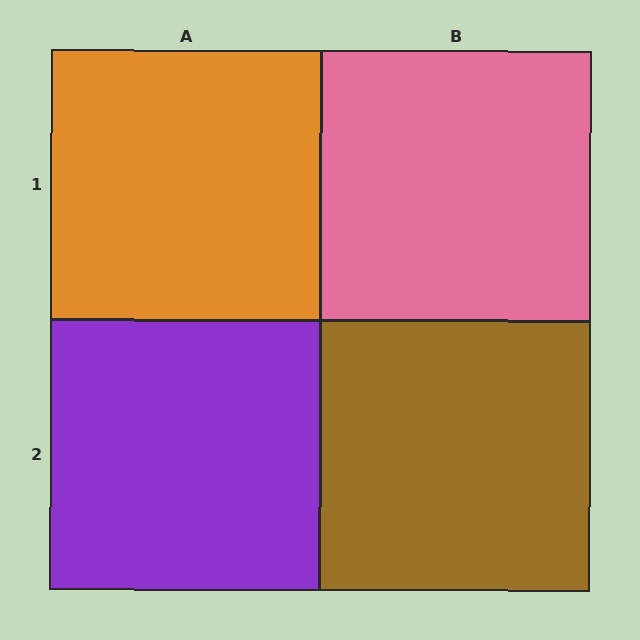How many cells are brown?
1 cell is brown.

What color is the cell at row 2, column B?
Brown.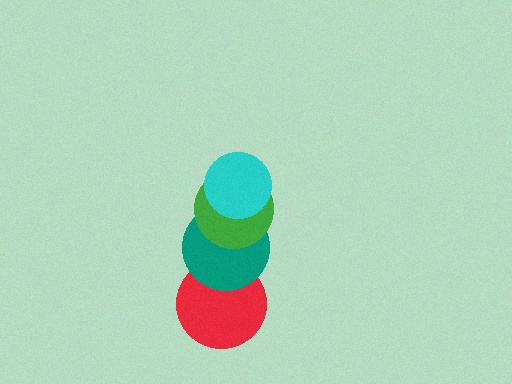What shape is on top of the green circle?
The cyan circle is on top of the green circle.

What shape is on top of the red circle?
The teal circle is on top of the red circle.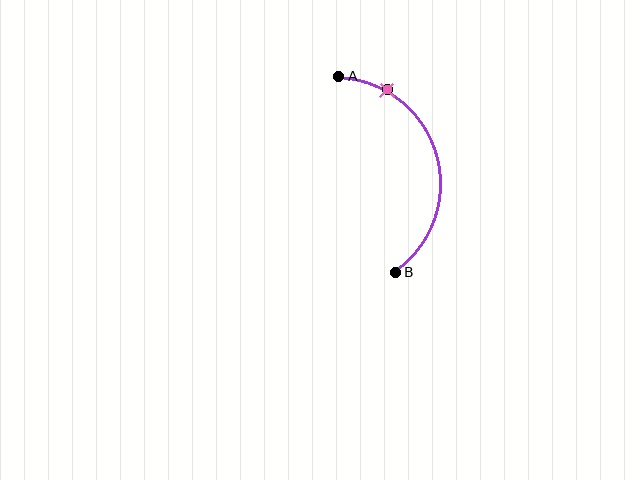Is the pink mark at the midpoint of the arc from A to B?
No. The pink mark lies on the arc but is closer to endpoint A. The arc midpoint would be at the point on the curve equidistant along the arc from both A and B.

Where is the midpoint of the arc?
The arc midpoint is the point on the curve farthest from the straight line joining A and B. It sits to the right of that line.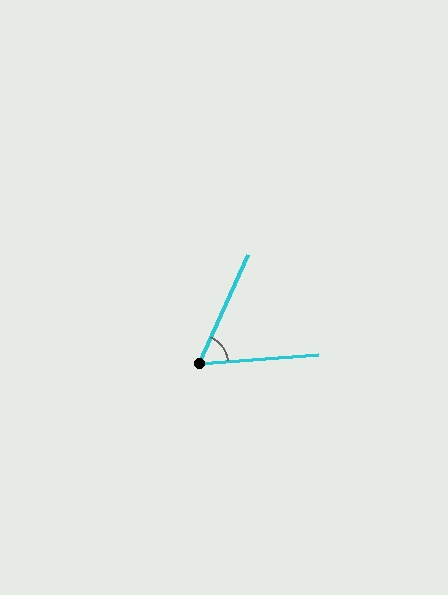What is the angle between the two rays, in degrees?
Approximately 61 degrees.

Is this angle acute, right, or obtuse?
It is acute.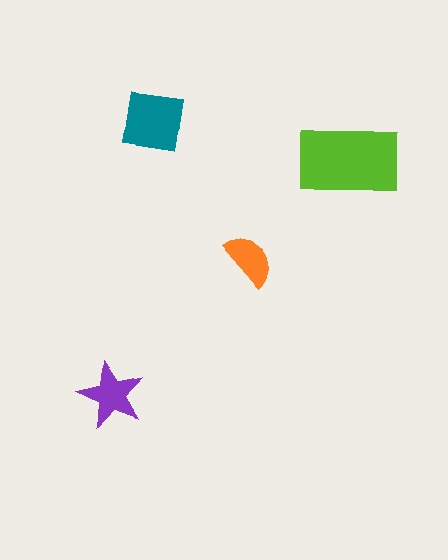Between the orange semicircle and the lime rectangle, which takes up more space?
The lime rectangle.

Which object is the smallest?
The orange semicircle.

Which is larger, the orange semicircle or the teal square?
The teal square.